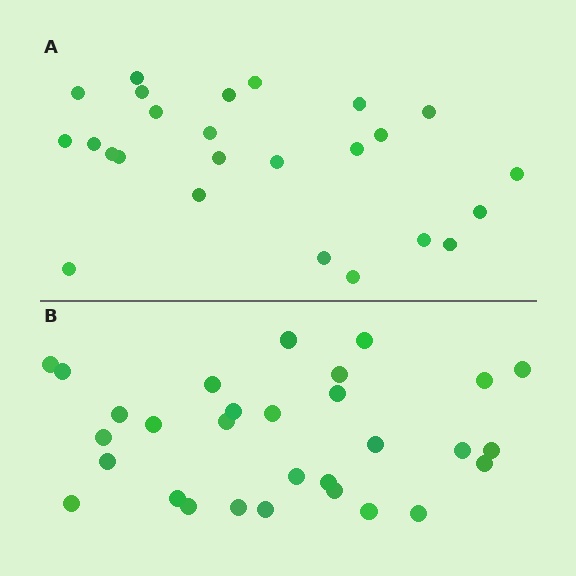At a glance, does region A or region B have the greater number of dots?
Region B (the bottom region) has more dots.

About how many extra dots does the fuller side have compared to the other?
Region B has about 5 more dots than region A.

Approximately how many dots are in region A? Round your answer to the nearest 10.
About 20 dots. (The exact count is 25, which rounds to 20.)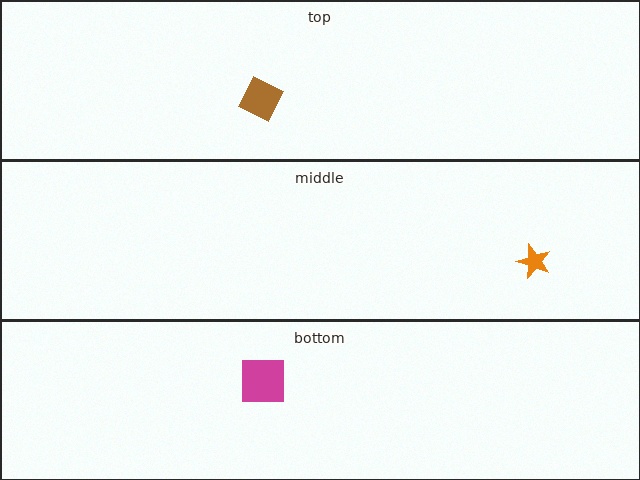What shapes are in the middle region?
The orange star.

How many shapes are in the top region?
1.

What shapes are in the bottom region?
The magenta square.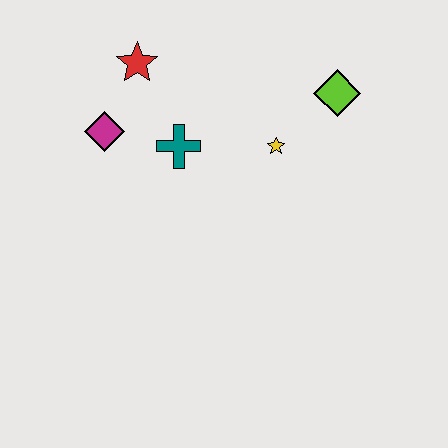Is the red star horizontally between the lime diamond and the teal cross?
No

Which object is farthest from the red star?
The lime diamond is farthest from the red star.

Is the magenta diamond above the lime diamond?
No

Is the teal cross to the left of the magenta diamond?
No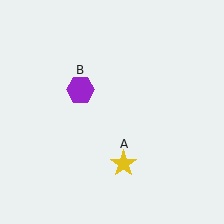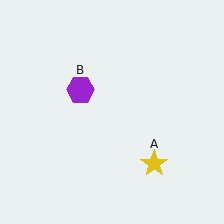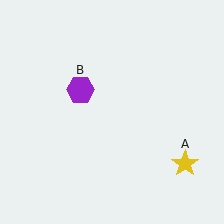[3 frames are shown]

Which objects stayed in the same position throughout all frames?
Purple hexagon (object B) remained stationary.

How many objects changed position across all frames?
1 object changed position: yellow star (object A).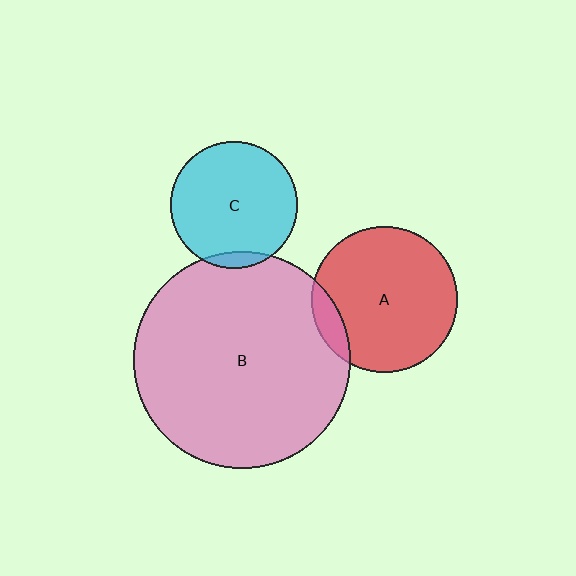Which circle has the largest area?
Circle B (pink).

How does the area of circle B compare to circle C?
Approximately 2.9 times.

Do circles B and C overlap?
Yes.